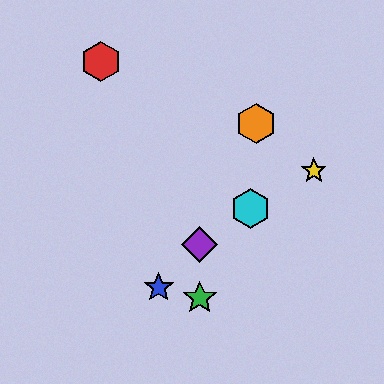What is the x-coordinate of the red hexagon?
The red hexagon is at x≈101.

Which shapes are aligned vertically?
The green star, the purple diamond are aligned vertically.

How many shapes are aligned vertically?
2 shapes (the green star, the purple diamond) are aligned vertically.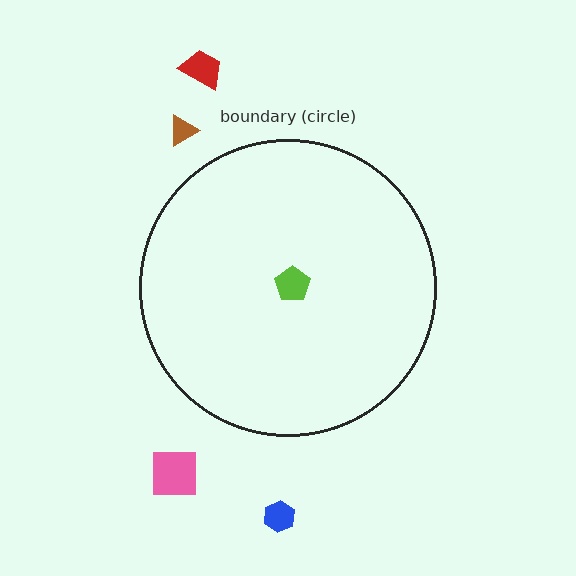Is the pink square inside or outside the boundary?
Outside.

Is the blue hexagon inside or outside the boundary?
Outside.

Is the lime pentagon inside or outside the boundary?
Inside.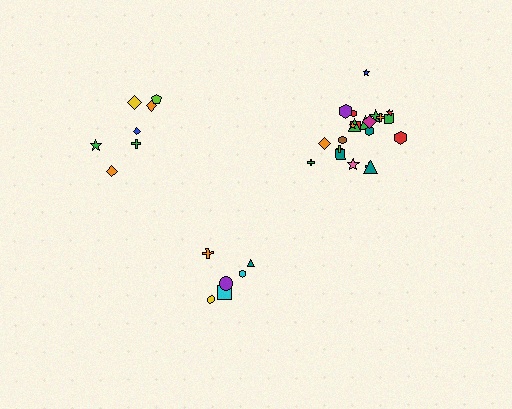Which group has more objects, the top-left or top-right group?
The top-right group.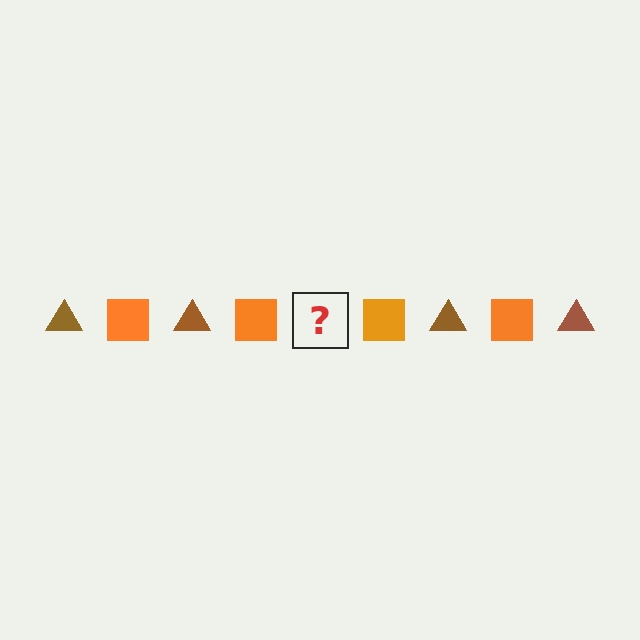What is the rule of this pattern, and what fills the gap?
The rule is that the pattern alternates between brown triangle and orange square. The gap should be filled with a brown triangle.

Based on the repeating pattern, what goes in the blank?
The blank should be a brown triangle.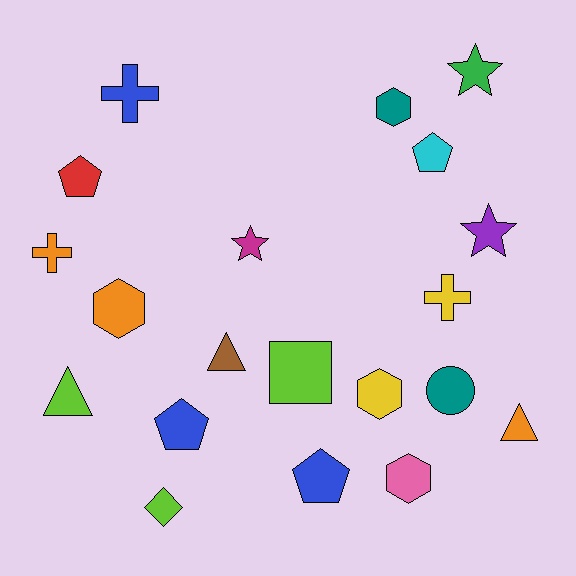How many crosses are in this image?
There are 3 crosses.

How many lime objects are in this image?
There are 3 lime objects.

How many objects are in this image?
There are 20 objects.